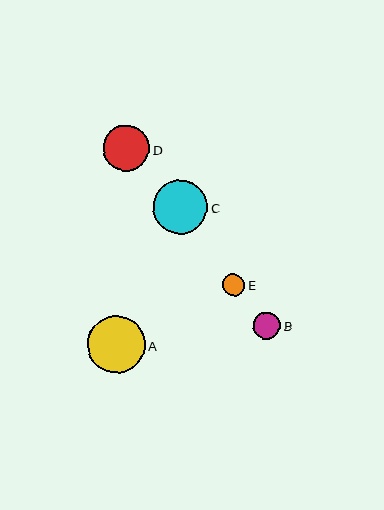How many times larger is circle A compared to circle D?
Circle A is approximately 1.2 times the size of circle D.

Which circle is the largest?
Circle A is the largest with a size of approximately 58 pixels.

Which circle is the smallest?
Circle E is the smallest with a size of approximately 23 pixels.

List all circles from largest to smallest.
From largest to smallest: A, C, D, B, E.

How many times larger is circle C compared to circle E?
Circle C is approximately 2.4 times the size of circle E.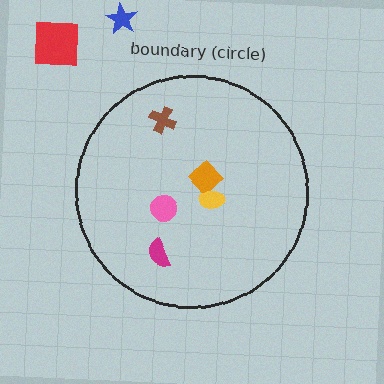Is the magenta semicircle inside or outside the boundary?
Inside.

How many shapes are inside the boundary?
5 inside, 2 outside.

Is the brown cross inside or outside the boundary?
Inside.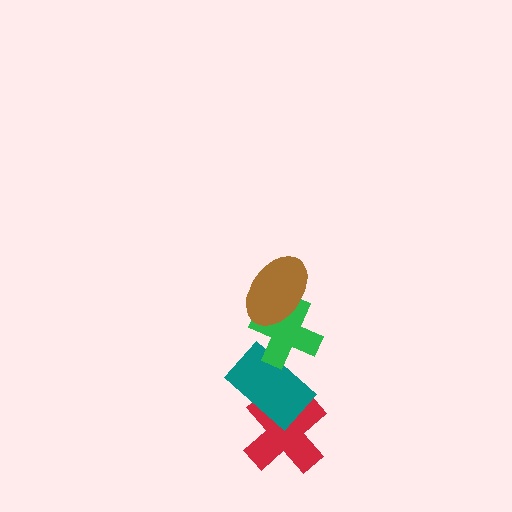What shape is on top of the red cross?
The teal rectangle is on top of the red cross.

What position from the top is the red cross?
The red cross is 4th from the top.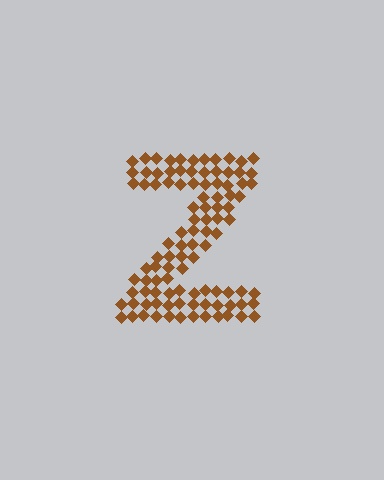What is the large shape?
The large shape is the letter Z.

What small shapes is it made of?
It is made of small diamonds.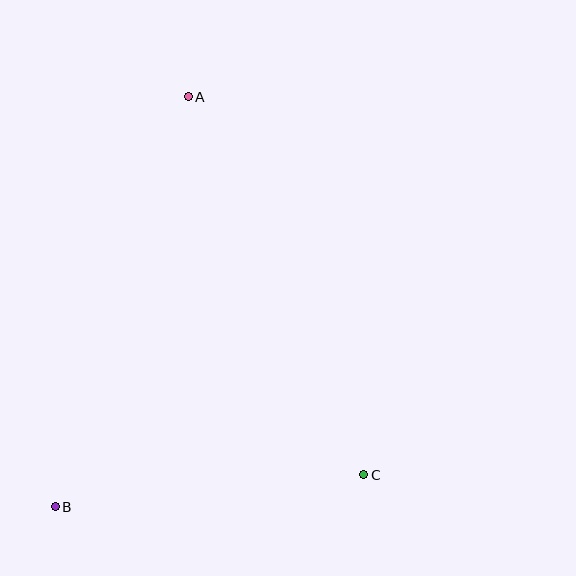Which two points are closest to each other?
Points B and C are closest to each other.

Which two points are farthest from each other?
Points A and B are farthest from each other.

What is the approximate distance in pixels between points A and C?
The distance between A and C is approximately 417 pixels.